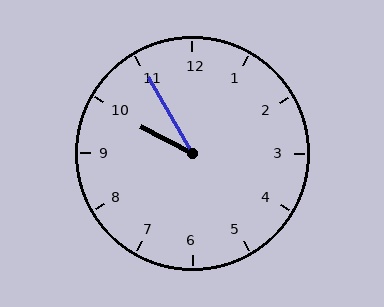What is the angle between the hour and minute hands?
Approximately 32 degrees.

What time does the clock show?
9:55.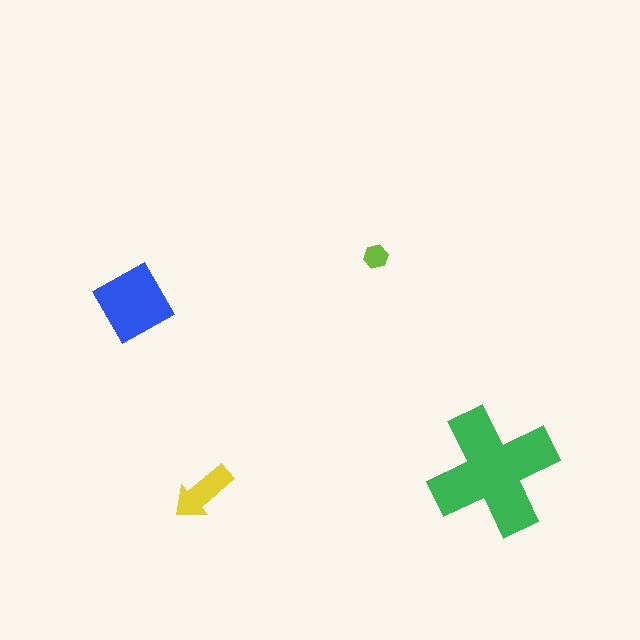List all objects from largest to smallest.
The green cross, the blue square, the yellow arrow, the lime hexagon.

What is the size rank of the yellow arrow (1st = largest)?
3rd.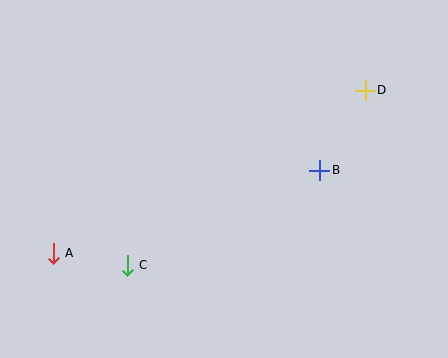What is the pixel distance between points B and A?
The distance between B and A is 279 pixels.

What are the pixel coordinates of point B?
Point B is at (320, 170).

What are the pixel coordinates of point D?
Point D is at (365, 90).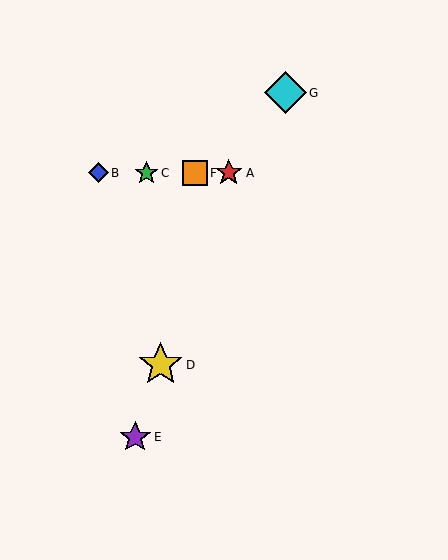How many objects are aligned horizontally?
4 objects (A, B, C, F) are aligned horizontally.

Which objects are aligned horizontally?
Objects A, B, C, F are aligned horizontally.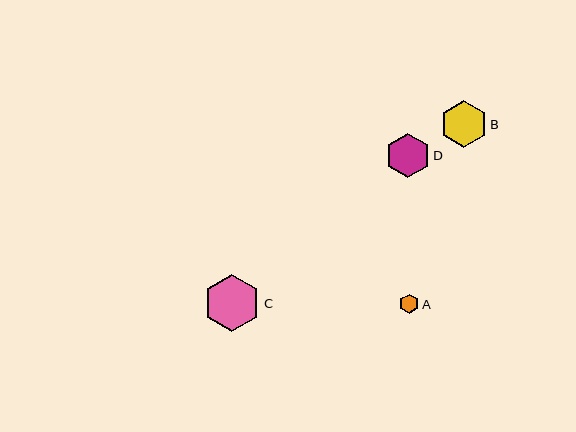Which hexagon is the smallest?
Hexagon A is the smallest with a size of approximately 20 pixels.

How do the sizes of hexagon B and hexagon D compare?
Hexagon B and hexagon D are approximately the same size.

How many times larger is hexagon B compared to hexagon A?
Hexagon B is approximately 2.4 times the size of hexagon A.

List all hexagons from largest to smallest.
From largest to smallest: C, B, D, A.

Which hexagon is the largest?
Hexagon C is the largest with a size of approximately 58 pixels.